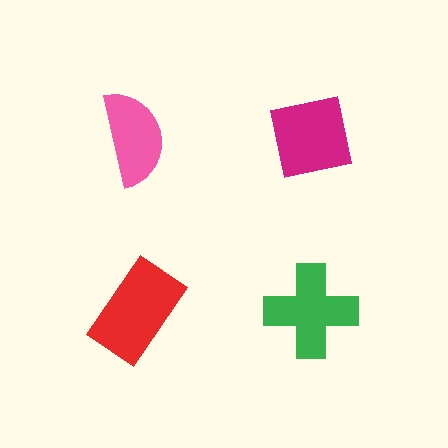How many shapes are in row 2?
2 shapes.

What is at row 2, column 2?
A green cross.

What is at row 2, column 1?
A red rectangle.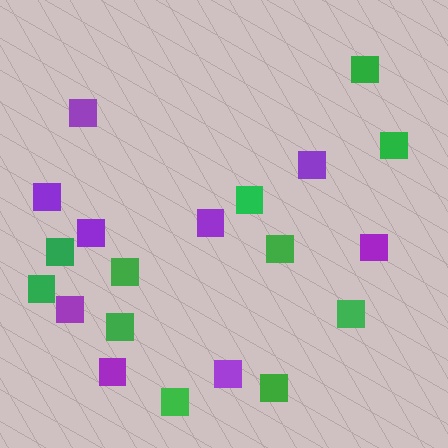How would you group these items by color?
There are 2 groups: one group of purple squares (9) and one group of green squares (11).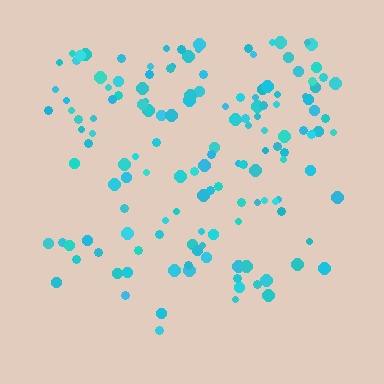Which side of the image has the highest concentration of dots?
The top.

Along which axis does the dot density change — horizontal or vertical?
Vertical.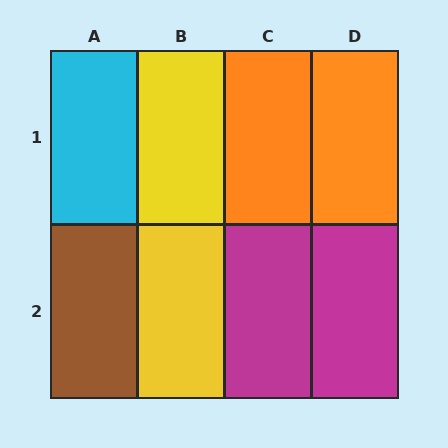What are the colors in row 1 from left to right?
Cyan, yellow, orange, orange.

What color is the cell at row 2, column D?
Magenta.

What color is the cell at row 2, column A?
Brown.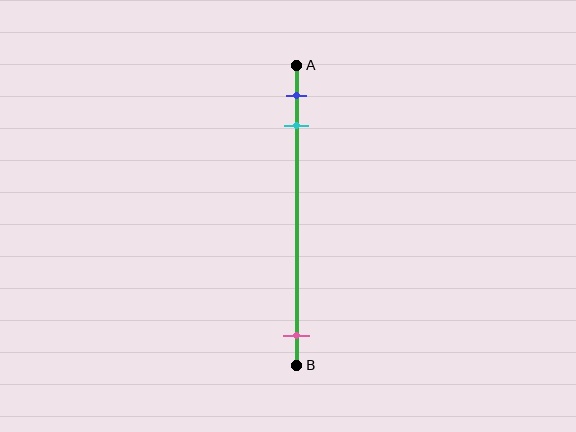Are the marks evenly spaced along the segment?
No, the marks are not evenly spaced.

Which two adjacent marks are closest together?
The blue and cyan marks are the closest adjacent pair.